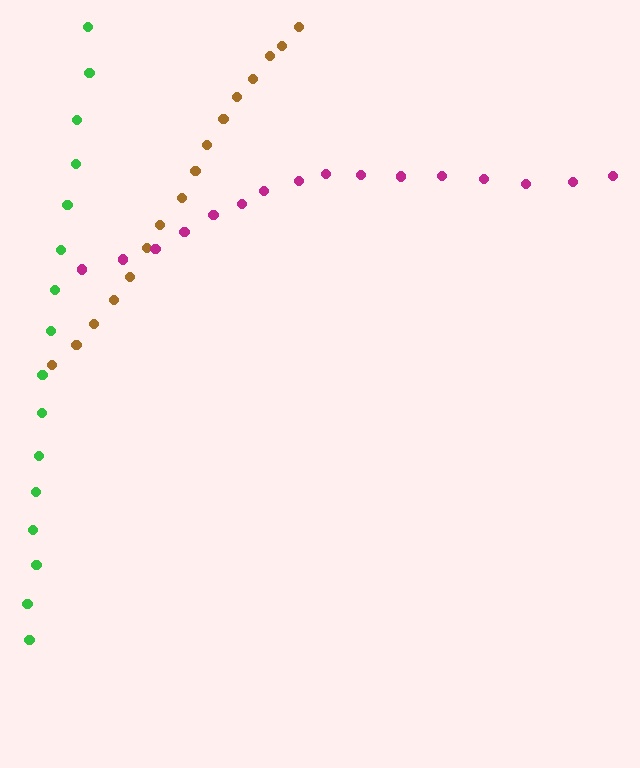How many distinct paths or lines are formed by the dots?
There are 3 distinct paths.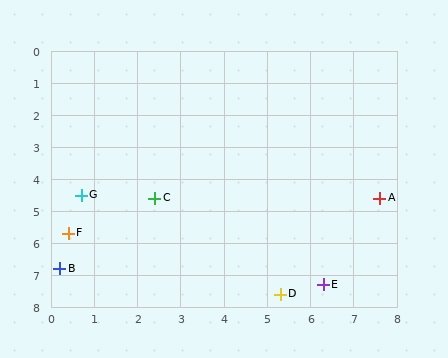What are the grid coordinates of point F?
Point F is at approximately (0.4, 5.7).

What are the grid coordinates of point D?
Point D is at approximately (5.3, 7.6).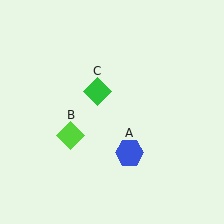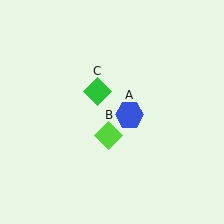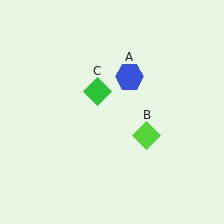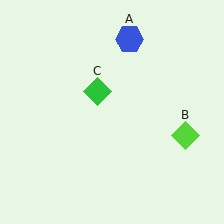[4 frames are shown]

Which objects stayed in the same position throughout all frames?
Green diamond (object C) remained stationary.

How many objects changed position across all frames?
2 objects changed position: blue hexagon (object A), lime diamond (object B).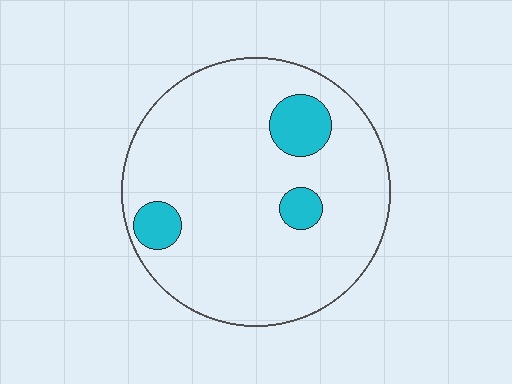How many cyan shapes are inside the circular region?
3.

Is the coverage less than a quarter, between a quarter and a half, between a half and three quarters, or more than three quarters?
Less than a quarter.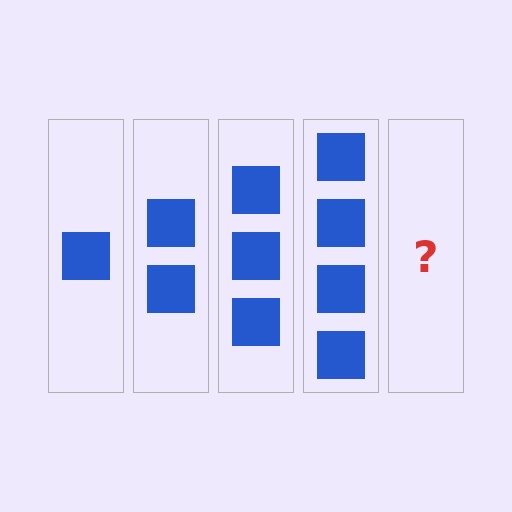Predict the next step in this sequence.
The next step is 5 squares.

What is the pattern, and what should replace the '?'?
The pattern is that each step adds one more square. The '?' should be 5 squares.